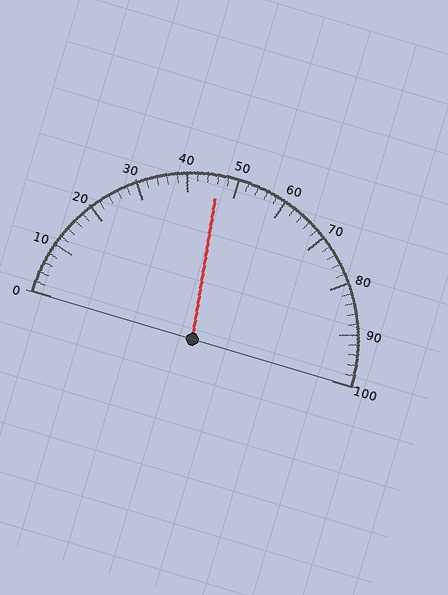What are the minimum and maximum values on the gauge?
The gauge ranges from 0 to 100.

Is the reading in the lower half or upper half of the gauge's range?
The reading is in the lower half of the range (0 to 100).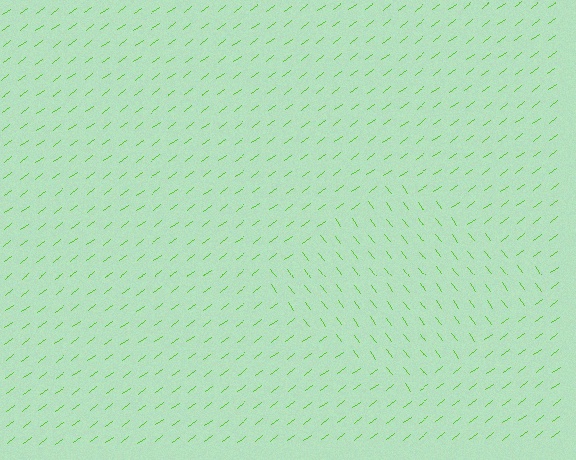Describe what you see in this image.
The image is filled with small lime line segments. A diamond region in the image has lines oriented differently from the surrounding lines, creating a visible texture boundary.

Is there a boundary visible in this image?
Yes, there is a texture boundary formed by a change in line orientation.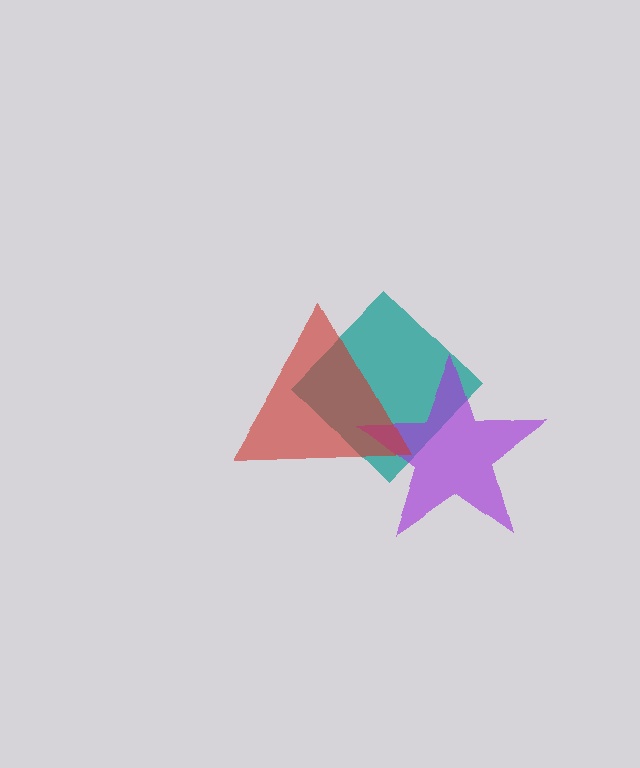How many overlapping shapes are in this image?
There are 3 overlapping shapes in the image.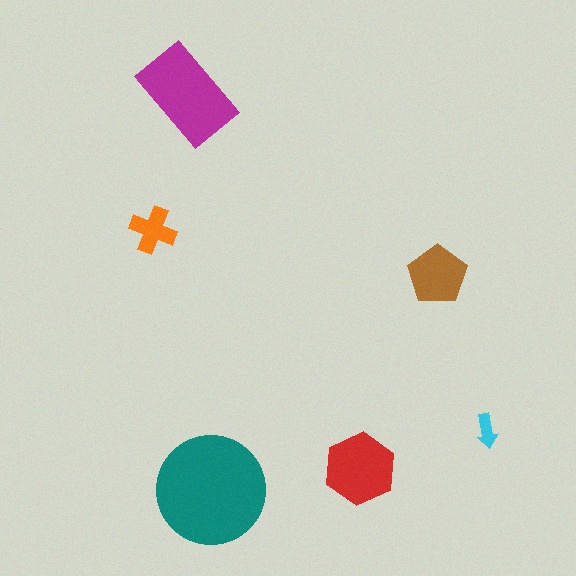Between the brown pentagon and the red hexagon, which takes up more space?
The red hexagon.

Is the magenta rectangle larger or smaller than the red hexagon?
Larger.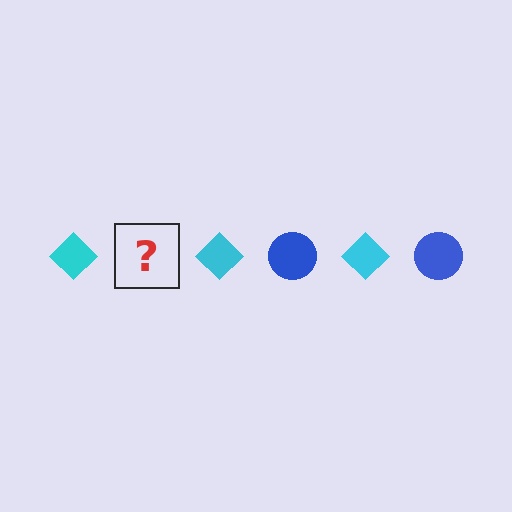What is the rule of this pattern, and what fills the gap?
The rule is that the pattern alternates between cyan diamond and blue circle. The gap should be filled with a blue circle.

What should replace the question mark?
The question mark should be replaced with a blue circle.